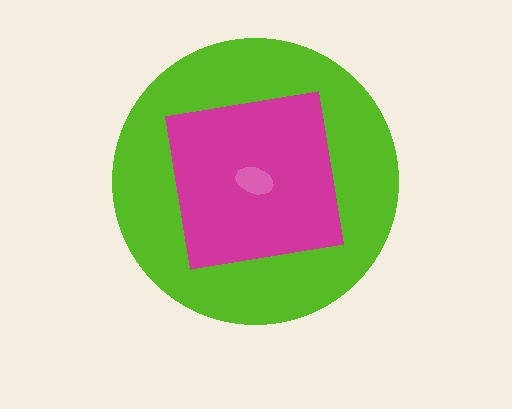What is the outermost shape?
The lime circle.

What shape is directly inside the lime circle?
The magenta square.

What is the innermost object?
The pink ellipse.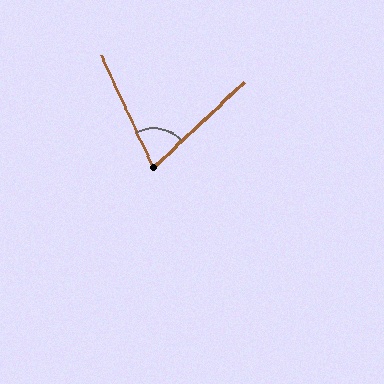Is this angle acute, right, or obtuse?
It is acute.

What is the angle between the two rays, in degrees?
Approximately 72 degrees.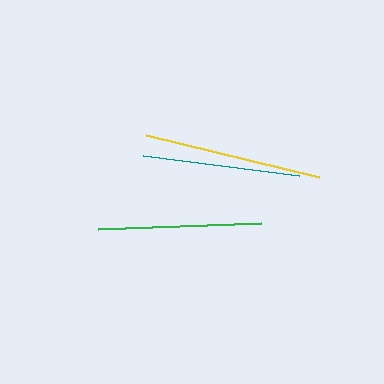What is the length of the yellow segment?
The yellow segment is approximately 178 pixels long.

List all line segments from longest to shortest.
From longest to shortest: yellow, green, teal.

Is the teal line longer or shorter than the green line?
The green line is longer than the teal line.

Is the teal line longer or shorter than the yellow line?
The yellow line is longer than the teal line.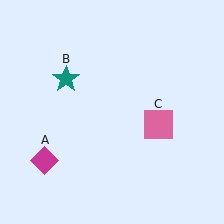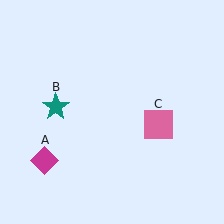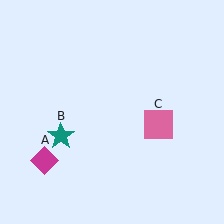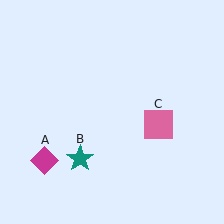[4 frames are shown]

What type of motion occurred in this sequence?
The teal star (object B) rotated counterclockwise around the center of the scene.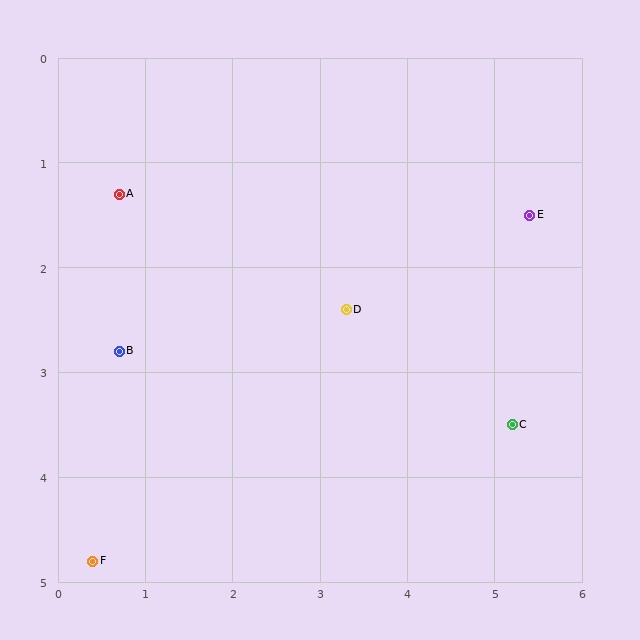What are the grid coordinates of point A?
Point A is at approximately (0.7, 1.3).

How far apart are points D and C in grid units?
Points D and C are about 2.2 grid units apart.